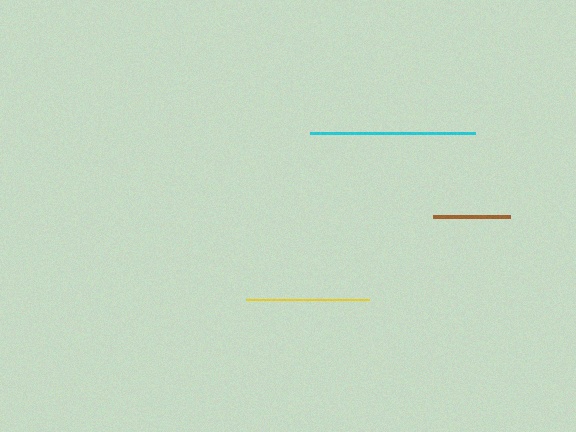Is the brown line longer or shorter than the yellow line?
The yellow line is longer than the brown line.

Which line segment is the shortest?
The brown line is the shortest at approximately 76 pixels.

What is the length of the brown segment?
The brown segment is approximately 76 pixels long.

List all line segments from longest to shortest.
From longest to shortest: cyan, yellow, brown.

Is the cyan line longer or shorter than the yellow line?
The cyan line is longer than the yellow line.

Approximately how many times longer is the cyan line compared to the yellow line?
The cyan line is approximately 1.3 times the length of the yellow line.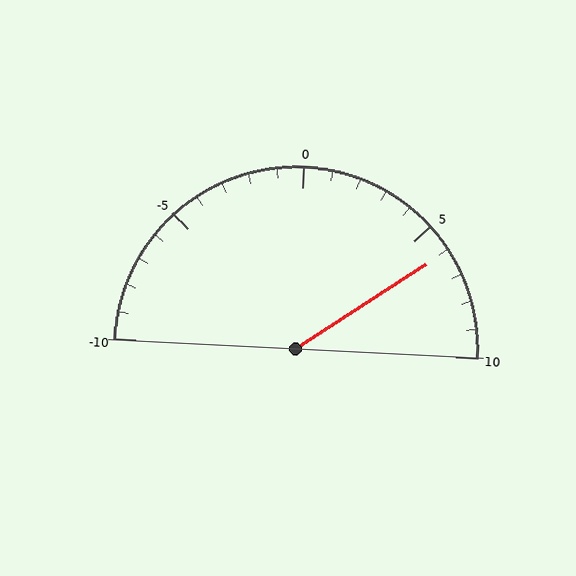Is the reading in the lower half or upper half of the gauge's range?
The reading is in the upper half of the range (-10 to 10).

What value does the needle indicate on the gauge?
The needle indicates approximately 6.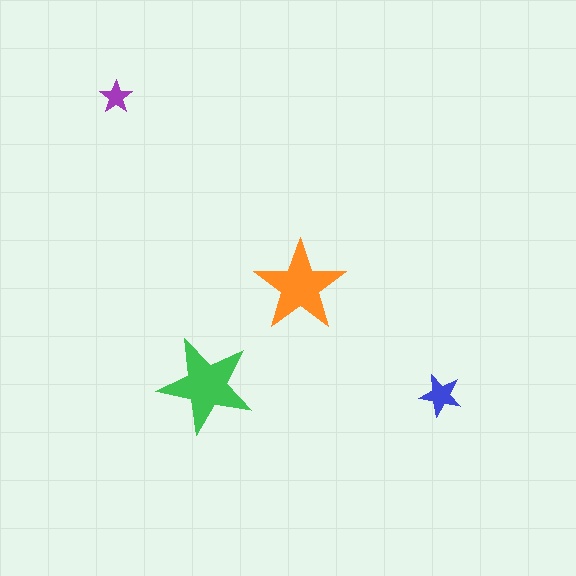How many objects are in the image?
There are 4 objects in the image.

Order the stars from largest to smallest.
the green one, the orange one, the blue one, the purple one.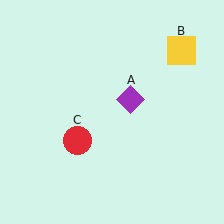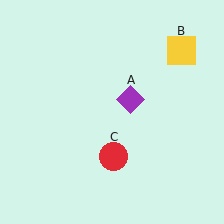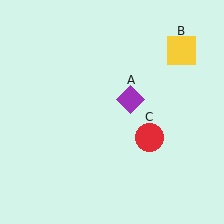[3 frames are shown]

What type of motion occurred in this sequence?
The red circle (object C) rotated counterclockwise around the center of the scene.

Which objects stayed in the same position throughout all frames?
Purple diamond (object A) and yellow square (object B) remained stationary.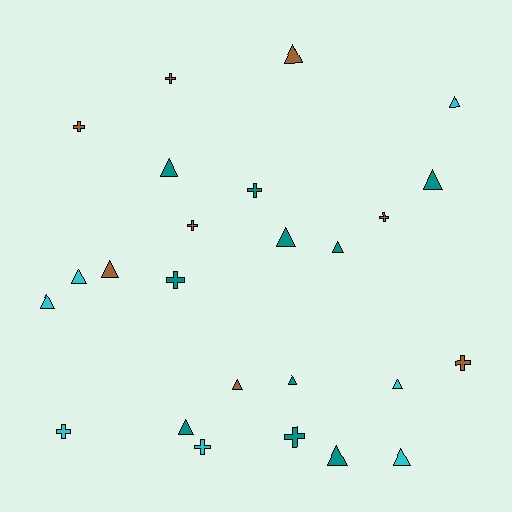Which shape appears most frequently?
Triangle, with 15 objects.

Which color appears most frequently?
Teal, with 10 objects.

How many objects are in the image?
There are 25 objects.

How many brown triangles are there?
There are 3 brown triangles.